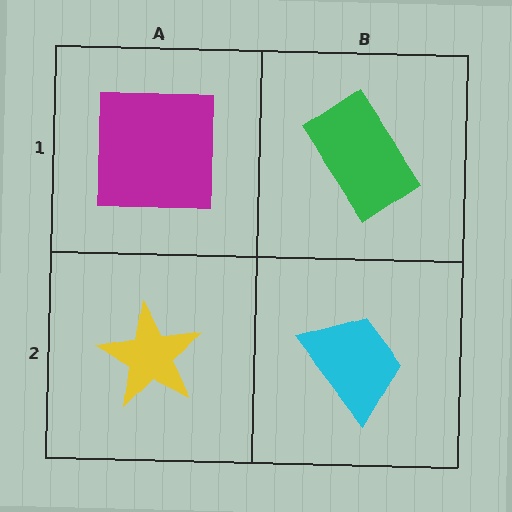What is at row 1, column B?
A green rectangle.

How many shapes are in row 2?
2 shapes.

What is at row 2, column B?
A cyan trapezoid.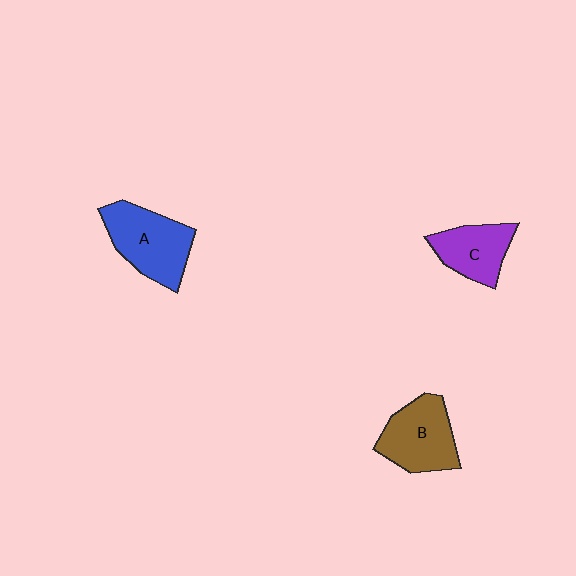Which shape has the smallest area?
Shape C (purple).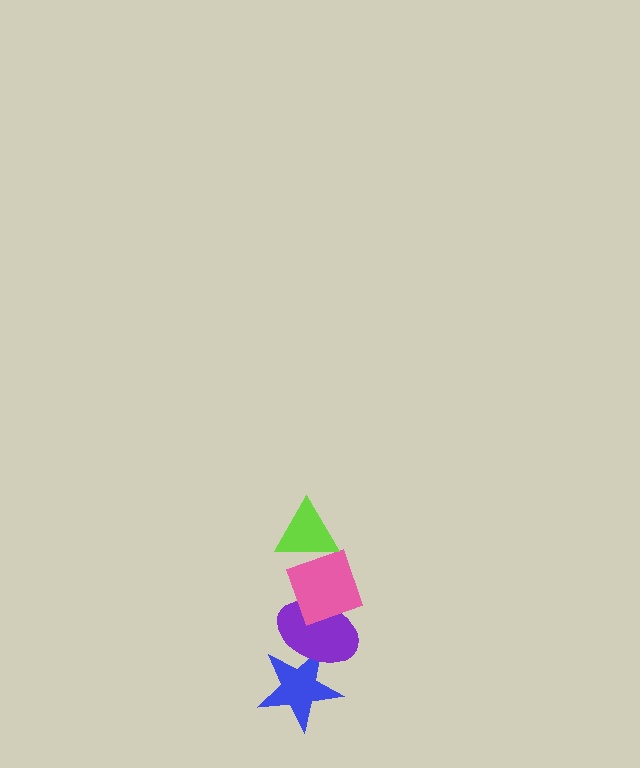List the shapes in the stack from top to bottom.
From top to bottom: the lime triangle, the pink diamond, the purple ellipse, the blue star.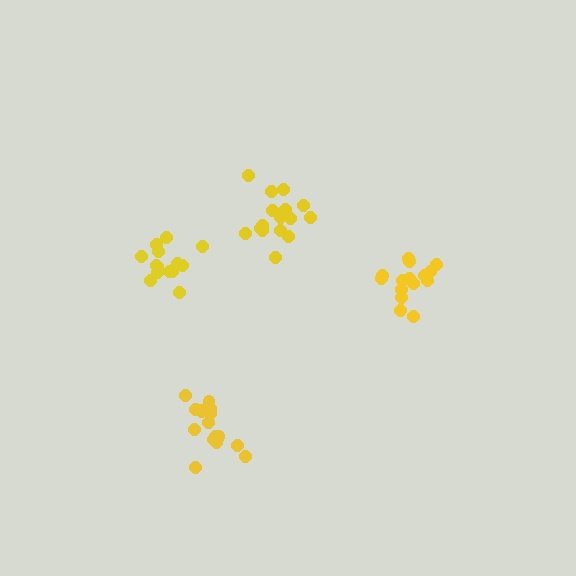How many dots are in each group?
Group 1: 16 dots, Group 2: 16 dots, Group 3: 15 dots, Group 4: 15 dots (62 total).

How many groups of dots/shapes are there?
There are 4 groups.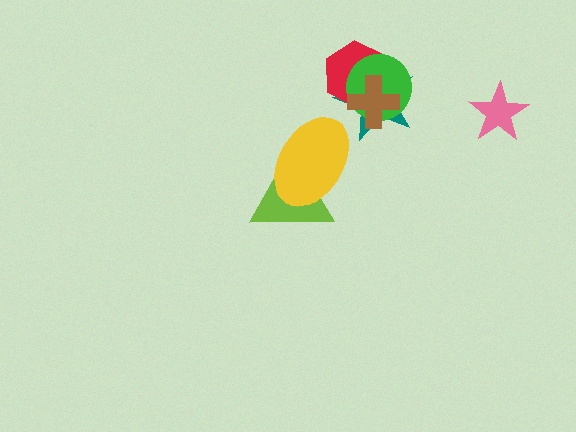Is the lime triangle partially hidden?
Yes, it is partially covered by another shape.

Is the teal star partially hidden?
Yes, it is partially covered by another shape.